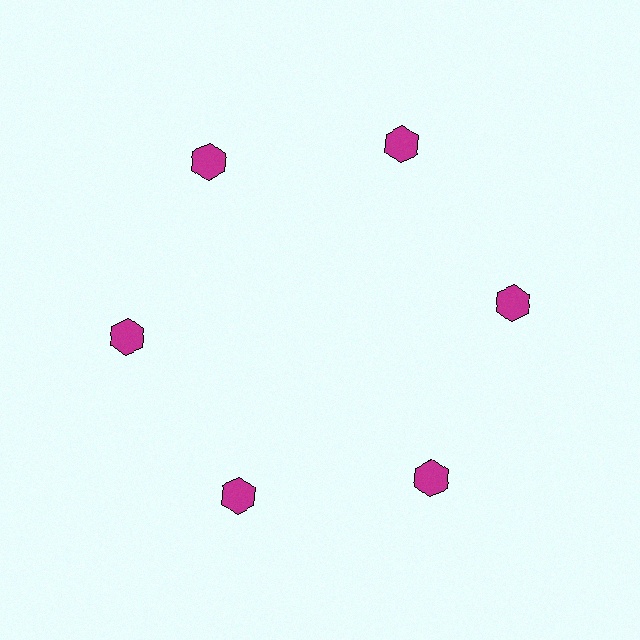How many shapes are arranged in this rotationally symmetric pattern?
There are 6 shapes, arranged in 6 groups of 1.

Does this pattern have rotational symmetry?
Yes, this pattern has 6-fold rotational symmetry. It looks the same after rotating 60 degrees around the center.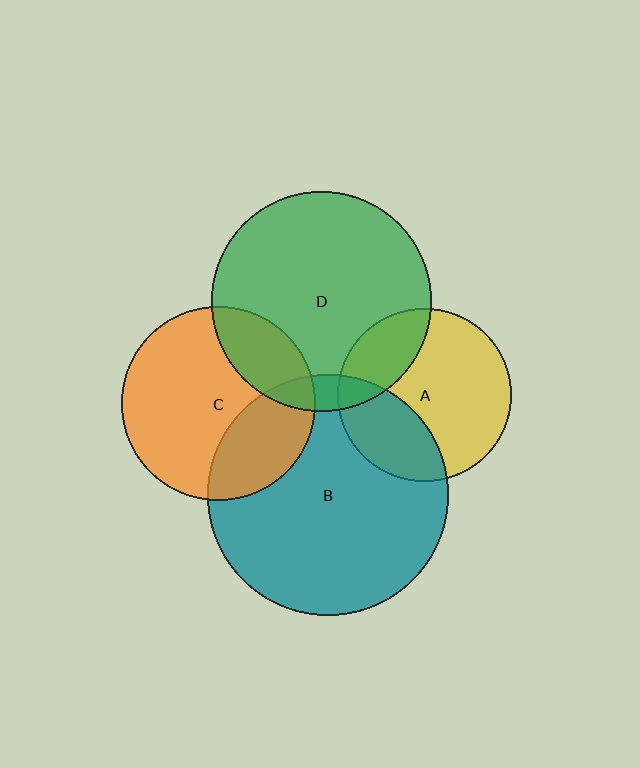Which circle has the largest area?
Circle B (teal).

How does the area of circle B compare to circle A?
Approximately 1.9 times.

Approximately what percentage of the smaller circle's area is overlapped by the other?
Approximately 20%.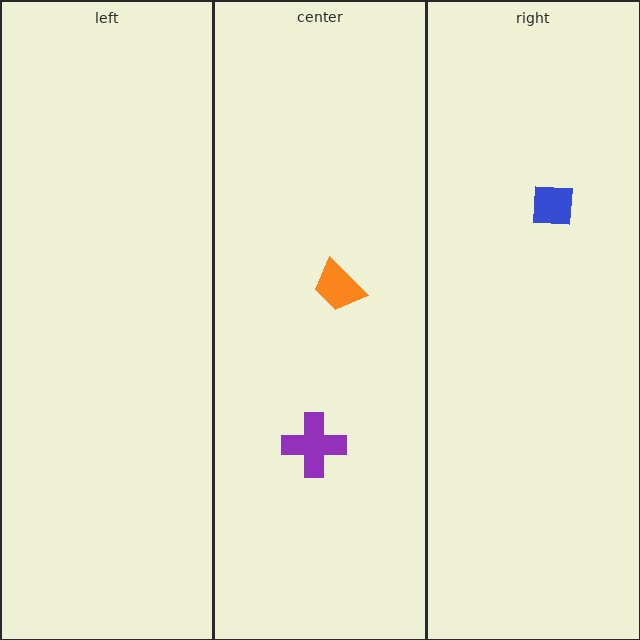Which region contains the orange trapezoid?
The center region.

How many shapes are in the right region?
1.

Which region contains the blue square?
The right region.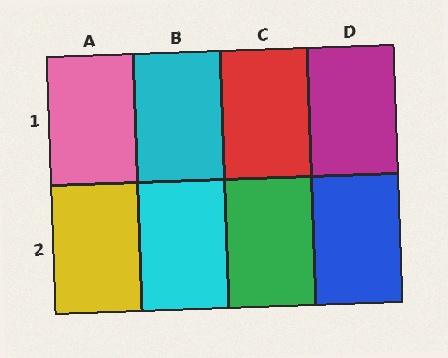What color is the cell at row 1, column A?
Pink.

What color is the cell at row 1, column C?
Red.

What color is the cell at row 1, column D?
Magenta.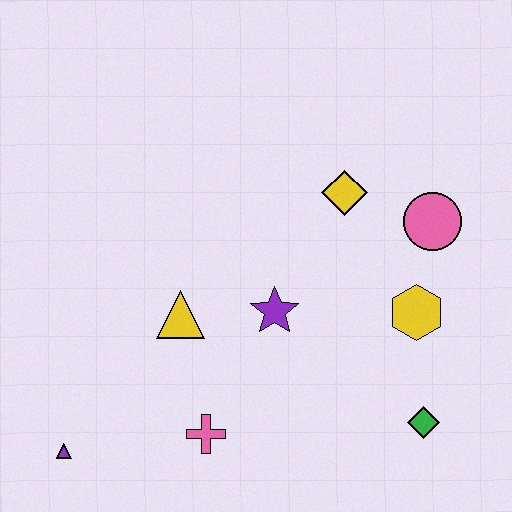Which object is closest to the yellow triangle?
The purple star is closest to the yellow triangle.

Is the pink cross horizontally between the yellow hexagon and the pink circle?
No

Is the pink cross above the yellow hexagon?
No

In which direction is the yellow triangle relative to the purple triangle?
The yellow triangle is above the purple triangle.